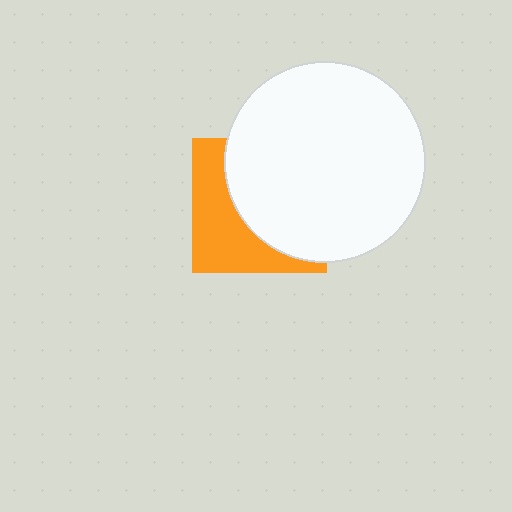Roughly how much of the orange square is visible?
A small part of it is visible (roughly 42%).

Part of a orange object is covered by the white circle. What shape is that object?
It is a square.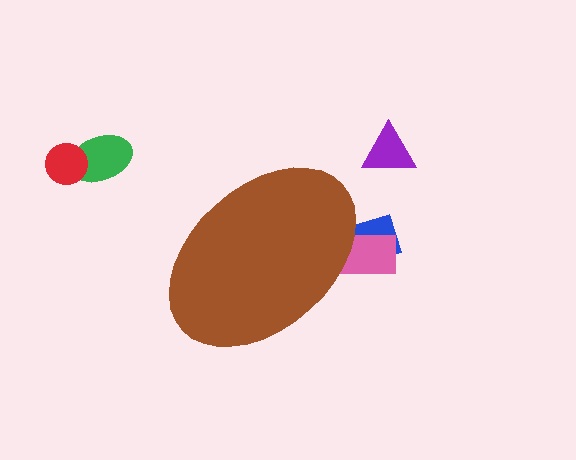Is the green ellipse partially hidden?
No, the green ellipse is fully visible.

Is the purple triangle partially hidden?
No, the purple triangle is fully visible.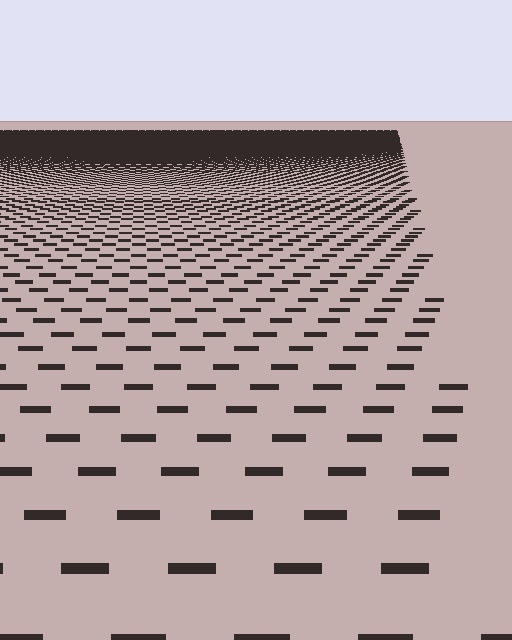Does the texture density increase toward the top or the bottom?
Density increases toward the top.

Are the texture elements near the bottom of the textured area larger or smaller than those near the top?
Larger. Near the bottom, elements are closer to the viewer and appear at a bigger on-screen size.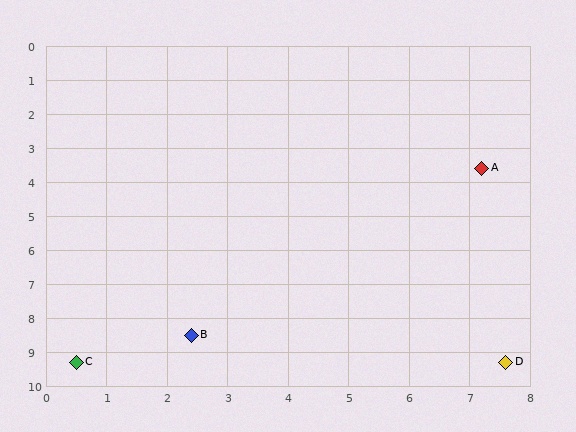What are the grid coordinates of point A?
Point A is at approximately (7.2, 3.6).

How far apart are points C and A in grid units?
Points C and A are about 8.8 grid units apart.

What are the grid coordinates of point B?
Point B is at approximately (2.4, 8.5).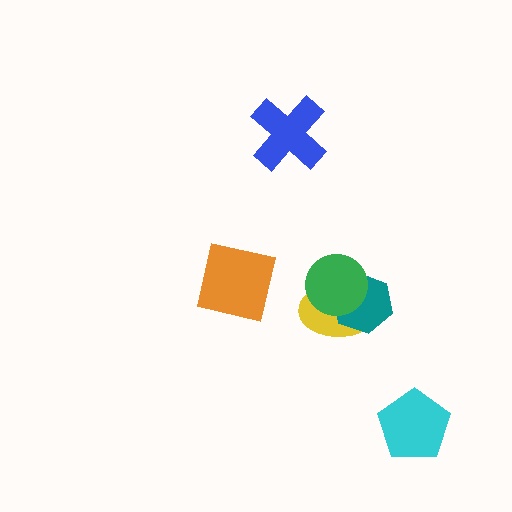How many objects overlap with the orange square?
0 objects overlap with the orange square.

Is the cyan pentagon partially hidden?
No, no other shape covers it.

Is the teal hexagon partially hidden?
Yes, it is partially covered by another shape.